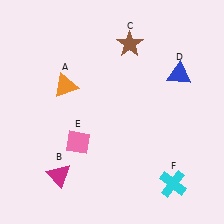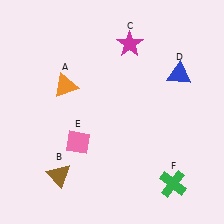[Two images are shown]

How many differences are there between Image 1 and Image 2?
There are 3 differences between the two images.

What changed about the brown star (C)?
In Image 1, C is brown. In Image 2, it changed to magenta.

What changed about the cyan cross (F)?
In Image 1, F is cyan. In Image 2, it changed to green.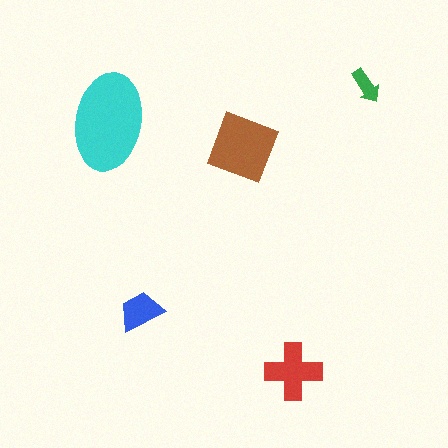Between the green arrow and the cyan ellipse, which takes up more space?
The cyan ellipse.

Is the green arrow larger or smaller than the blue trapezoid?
Smaller.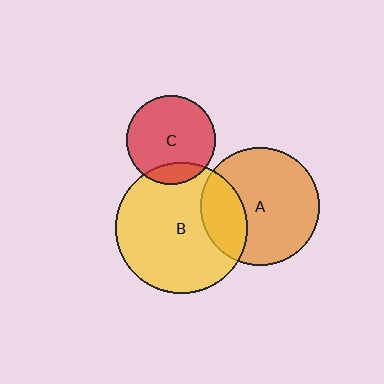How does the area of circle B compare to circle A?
Approximately 1.2 times.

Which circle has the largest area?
Circle B (yellow).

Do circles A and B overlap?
Yes.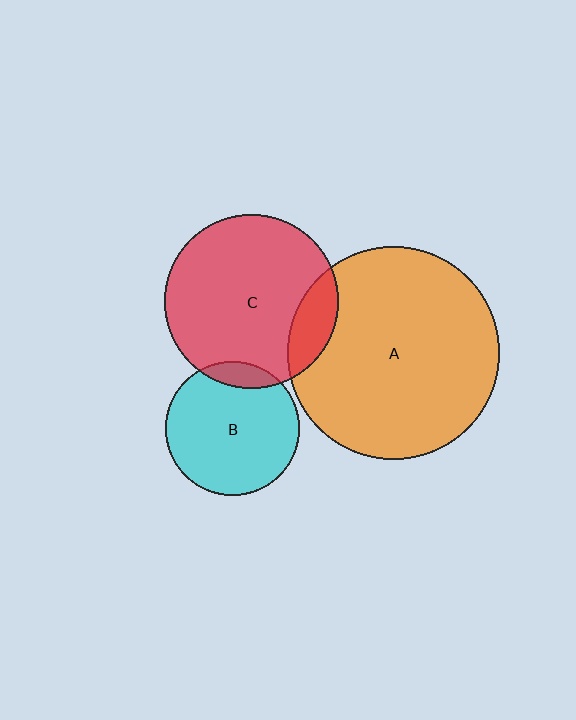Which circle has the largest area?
Circle A (orange).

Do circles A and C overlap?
Yes.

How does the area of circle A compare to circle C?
Approximately 1.5 times.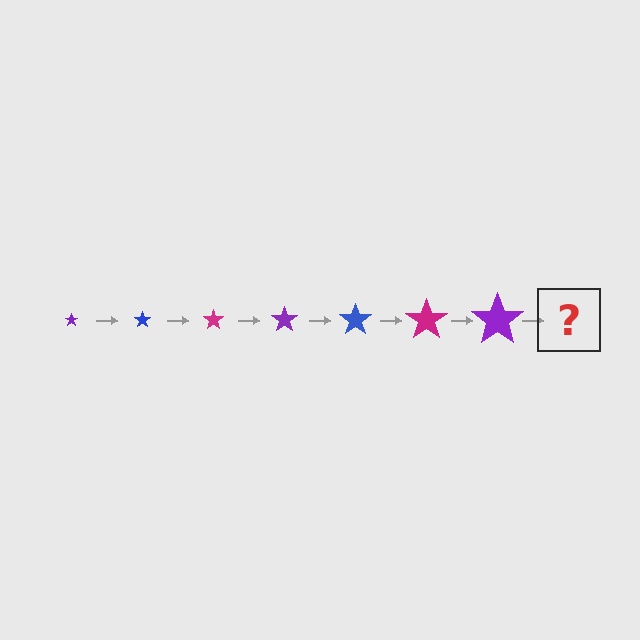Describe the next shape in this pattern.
It should be a blue star, larger than the previous one.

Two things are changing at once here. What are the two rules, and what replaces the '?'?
The two rules are that the star grows larger each step and the color cycles through purple, blue, and magenta. The '?' should be a blue star, larger than the previous one.